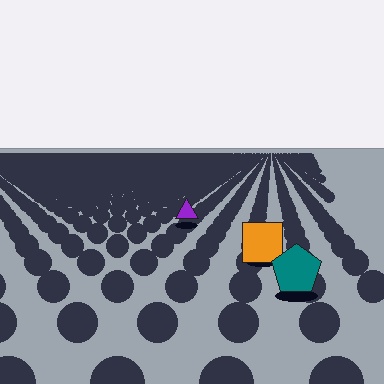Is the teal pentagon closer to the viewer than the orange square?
Yes. The teal pentagon is closer — you can tell from the texture gradient: the ground texture is coarser near it.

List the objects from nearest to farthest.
From nearest to farthest: the teal pentagon, the orange square, the purple triangle.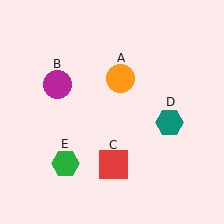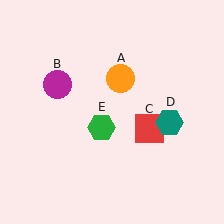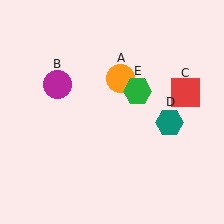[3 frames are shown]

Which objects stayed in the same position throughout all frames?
Orange circle (object A) and magenta circle (object B) and teal hexagon (object D) remained stationary.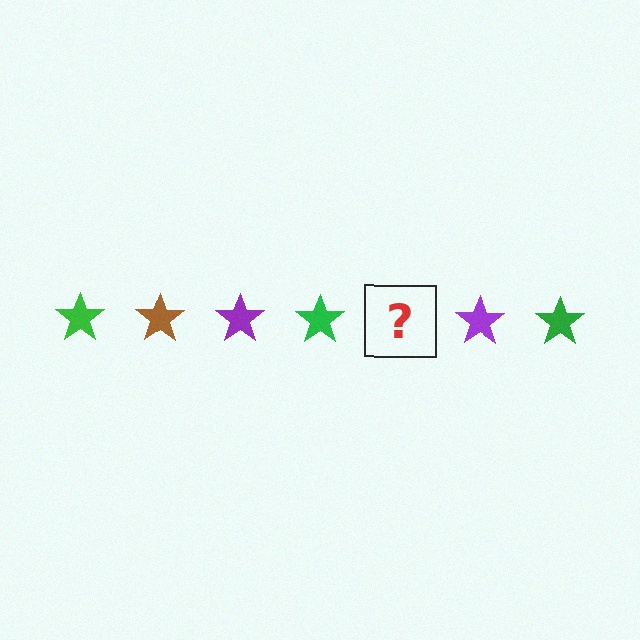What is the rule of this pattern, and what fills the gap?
The rule is that the pattern cycles through green, brown, purple stars. The gap should be filled with a brown star.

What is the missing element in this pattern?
The missing element is a brown star.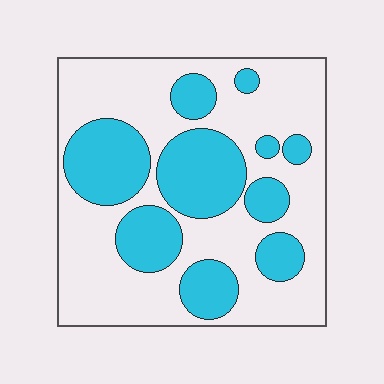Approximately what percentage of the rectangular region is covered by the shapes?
Approximately 35%.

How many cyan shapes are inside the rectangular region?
10.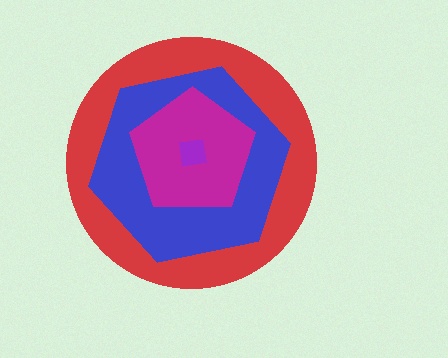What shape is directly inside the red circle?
The blue hexagon.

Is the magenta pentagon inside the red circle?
Yes.